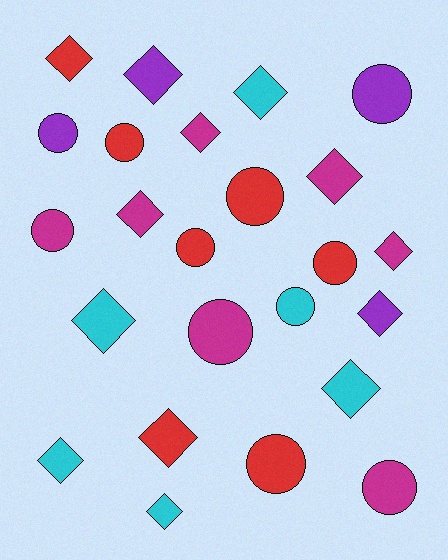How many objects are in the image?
There are 24 objects.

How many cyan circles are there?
There is 1 cyan circle.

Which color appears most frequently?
Red, with 7 objects.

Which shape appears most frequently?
Diamond, with 13 objects.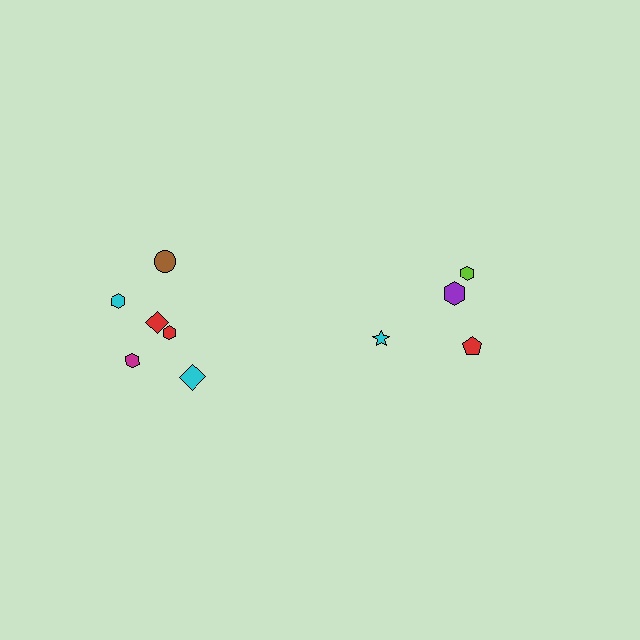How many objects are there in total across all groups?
There are 10 objects.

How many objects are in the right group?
There are 4 objects.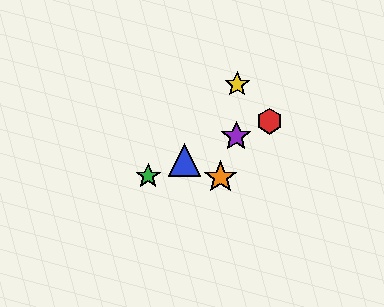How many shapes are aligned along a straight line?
4 shapes (the red hexagon, the blue triangle, the green star, the purple star) are aligned along a straight line.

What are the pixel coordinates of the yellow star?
The yellow star is at (237, 84).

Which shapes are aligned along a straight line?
The red hexagon, the blue triangle, the green star, the purple star are aligned along a straight line.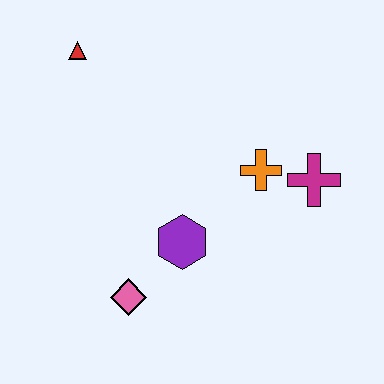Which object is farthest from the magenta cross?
The red triangle is farthest from the magenta cross.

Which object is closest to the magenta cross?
The orange cross is closest to the magenta cross.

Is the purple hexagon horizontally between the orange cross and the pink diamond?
Yes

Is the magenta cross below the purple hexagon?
No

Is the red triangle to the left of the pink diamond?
Yes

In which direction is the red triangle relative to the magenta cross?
The red triangle is to the left of the magenta cross.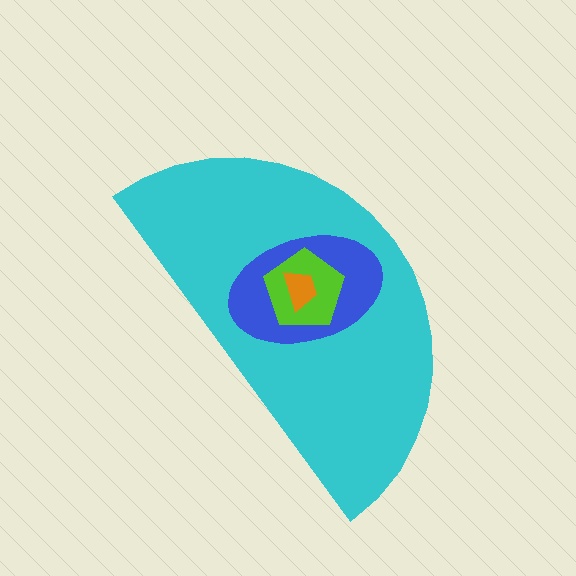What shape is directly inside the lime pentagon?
The orange trapezoid.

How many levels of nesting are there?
4.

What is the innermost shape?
The orange trapezoid.